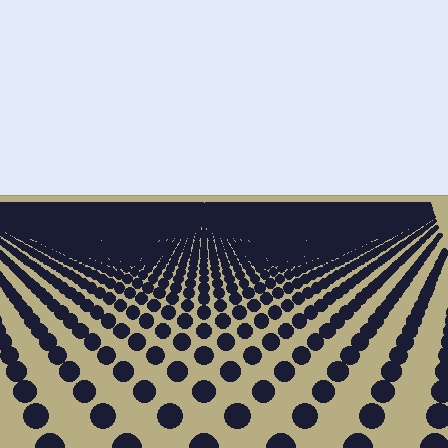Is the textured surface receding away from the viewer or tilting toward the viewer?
The surface is receding away from the viewer. Texture elements get smaller and denser toward the top.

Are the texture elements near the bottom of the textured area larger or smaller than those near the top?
Larger. Near the bottom, elements are closer to the viewer and appear at a bigger on-screen size.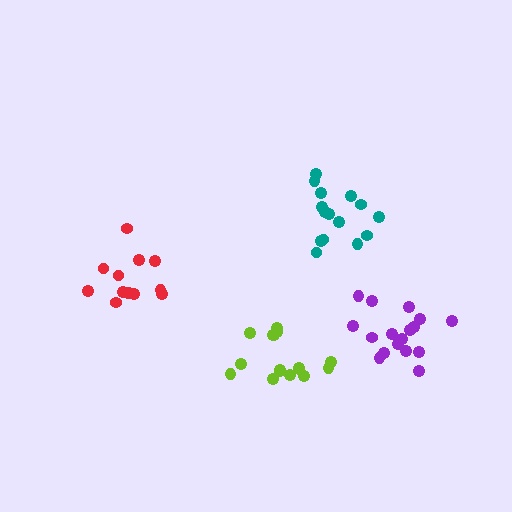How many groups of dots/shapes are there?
There are 4 groups.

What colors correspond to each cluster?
The clusters are colored: red, teal, purple, lime.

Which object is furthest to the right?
The purple cluster is rightmost.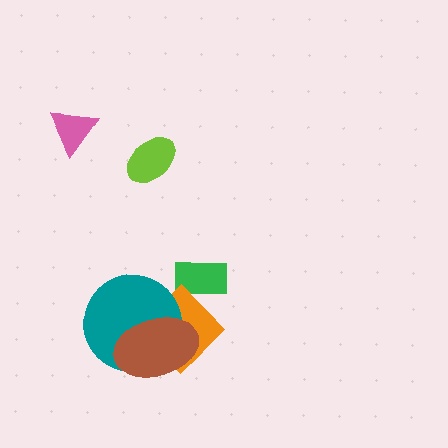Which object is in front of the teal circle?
The brown ellipse is in front of the teal circle.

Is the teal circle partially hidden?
Yes, it is partially covered by another shape.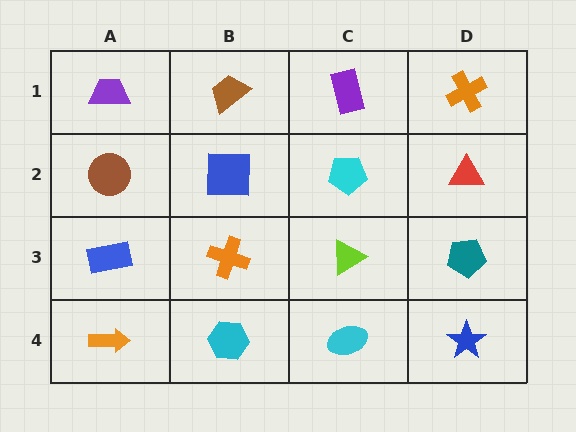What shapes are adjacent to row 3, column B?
A blue square (row 2, column B), a cyan hexagon (row 4, column B), a blue rectangle (row 3, column A), a lime triangle (row 3, column C).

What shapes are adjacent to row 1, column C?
A cyan pentagon (row 2, column C), a brown trapezoid (row 1, column B), an orange cross (row 1, column D).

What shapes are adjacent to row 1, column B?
A blue square (row 2, column B), a purple trapezoid (row 1, column A), a purple rectangle (row 1, column C).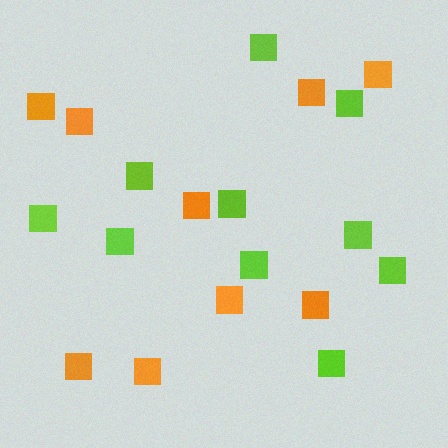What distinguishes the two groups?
There are 2 groups: one group of lime squares (10) and one group of orange squares (9).